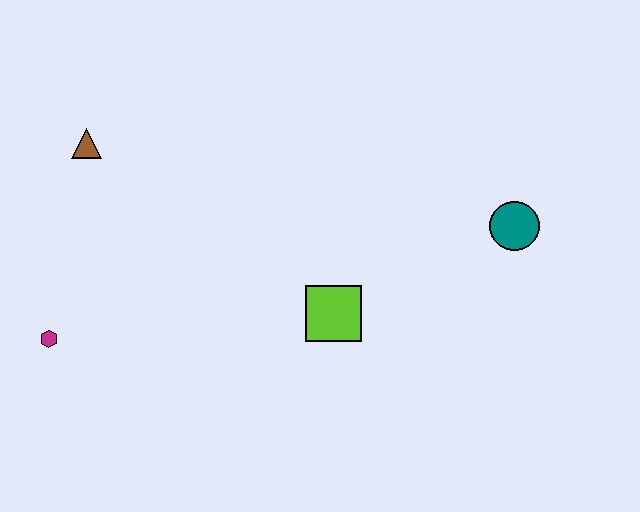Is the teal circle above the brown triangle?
No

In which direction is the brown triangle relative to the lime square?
The brown triangle is to the left of the lime square.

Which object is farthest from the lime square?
The brown triangle is farthest from the lime square.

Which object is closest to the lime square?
The teal circle is closest to the lime square.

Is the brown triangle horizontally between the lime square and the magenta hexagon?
Yes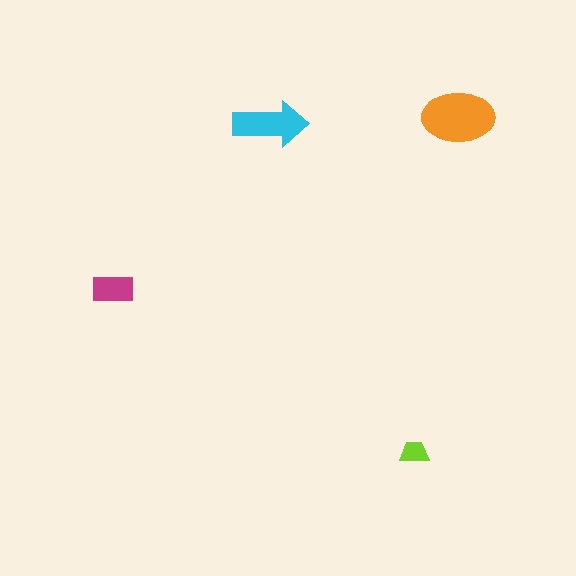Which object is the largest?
The orange ellipse.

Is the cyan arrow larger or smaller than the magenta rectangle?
Larger.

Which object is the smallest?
The lime trapezoid.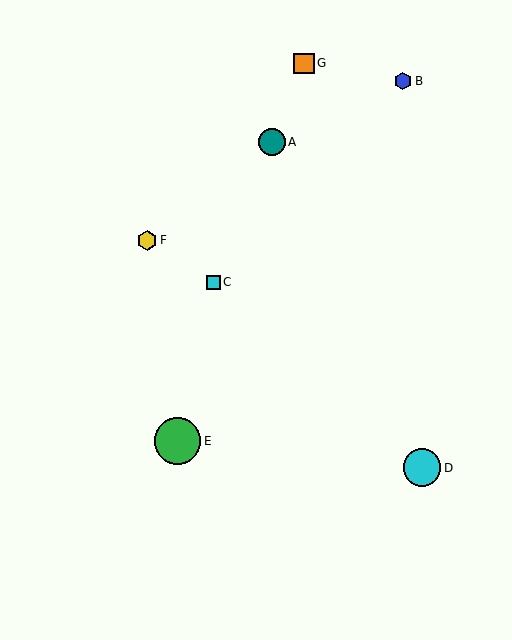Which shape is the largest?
The green circle (labeled E) is the largest.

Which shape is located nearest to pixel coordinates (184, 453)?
The green circle (labeled E) at (178, 441) is nearest to that location.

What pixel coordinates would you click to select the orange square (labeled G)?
Click at (304, 63) to select the orange square G.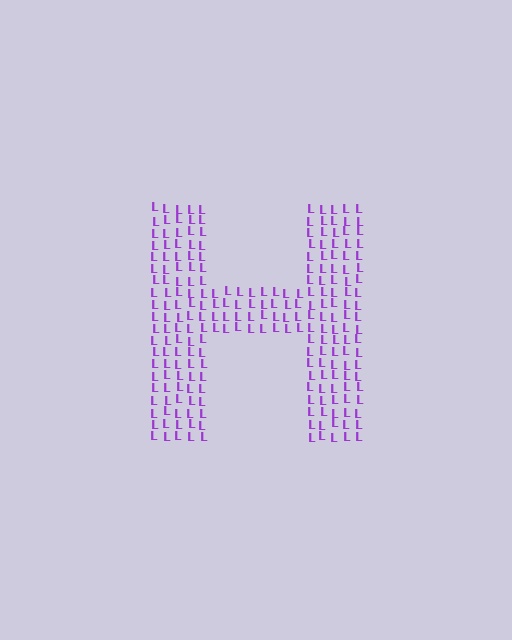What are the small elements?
The small elements are letter L's.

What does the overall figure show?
The overall figure shows the letter H.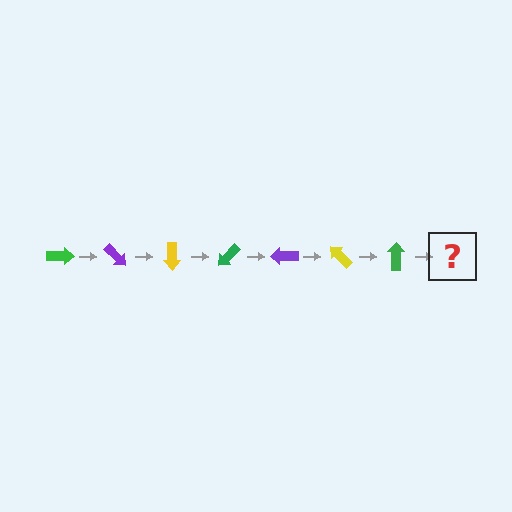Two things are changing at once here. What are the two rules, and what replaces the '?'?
The two rules are that it rotates 45 degrees each step and the color cycles through green, purple, and yellow. The '?' should be a purple arrow, rotated 315 degrees from the start.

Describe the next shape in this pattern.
It should be a purple arrow, rotated 315 degrees from the start.